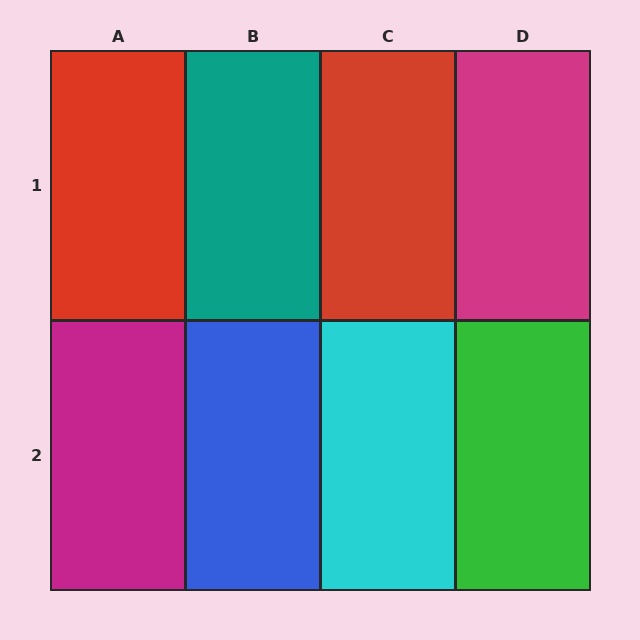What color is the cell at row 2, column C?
Cyan.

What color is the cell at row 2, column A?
Magenta.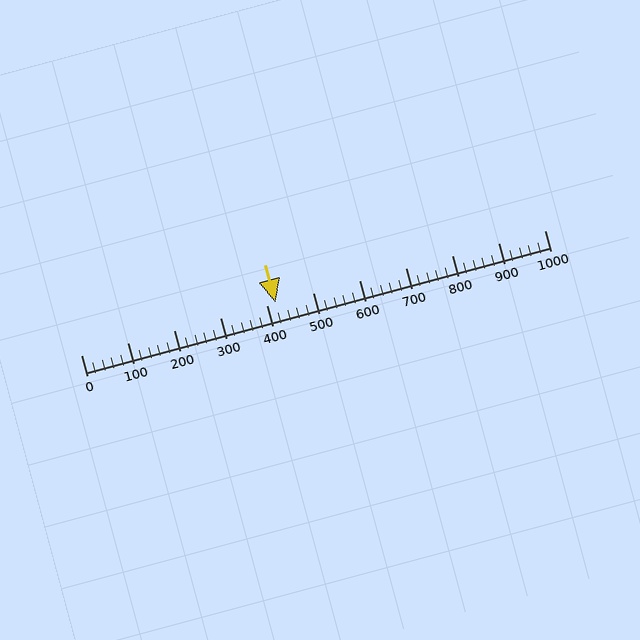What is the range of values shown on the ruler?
The ruler shows values from 0 to 1000.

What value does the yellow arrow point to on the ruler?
The yellow arrow points to approximately 420.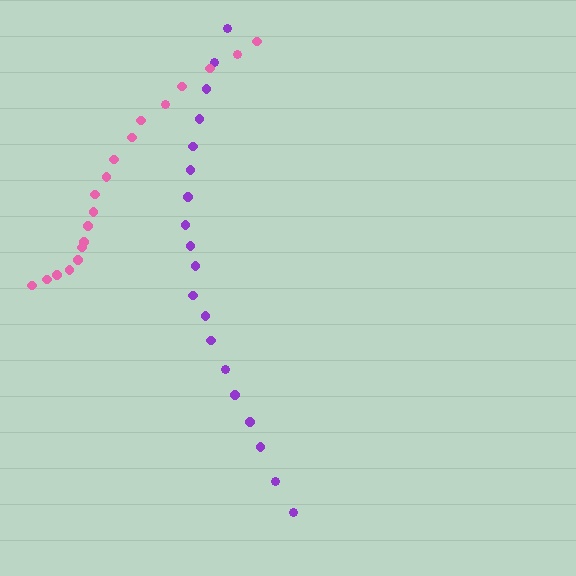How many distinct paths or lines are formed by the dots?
There are 2 distinct paths.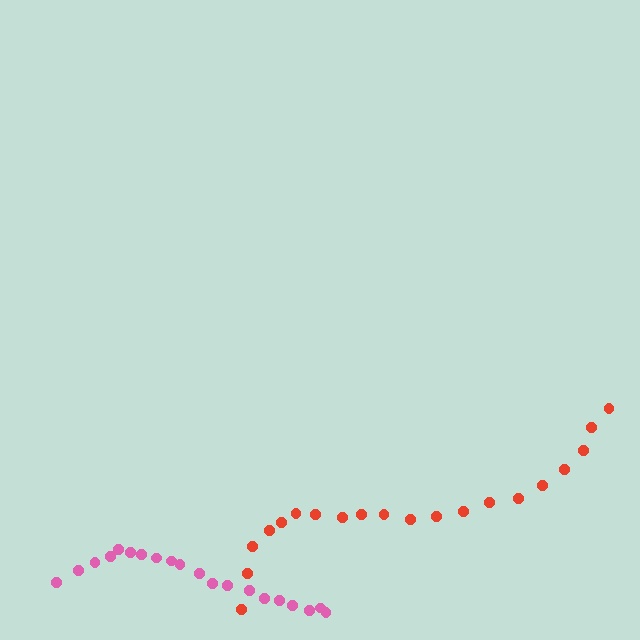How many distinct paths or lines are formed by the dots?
There are 2 distinct paths.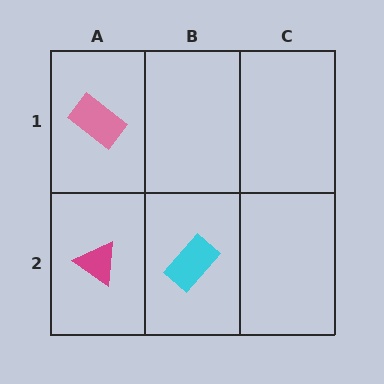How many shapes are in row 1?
1 shape.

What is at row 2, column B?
A cyan rectangle.